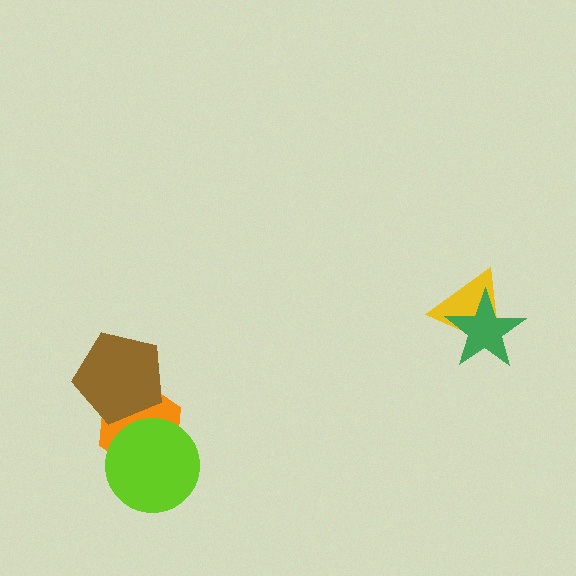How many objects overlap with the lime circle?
1 object overlaps with the lime circle.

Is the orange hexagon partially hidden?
Yes, it is partially covered by another shape.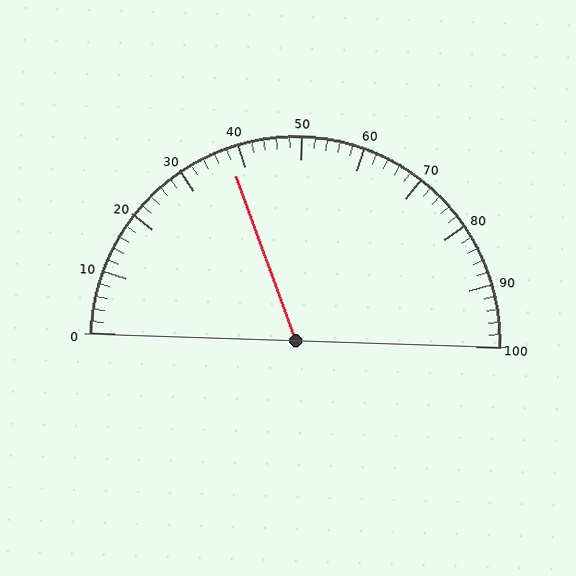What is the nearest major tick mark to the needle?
The nearest major tick mark is 40.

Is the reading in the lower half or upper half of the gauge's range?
The reading is in the lower half of the range (0 to 100).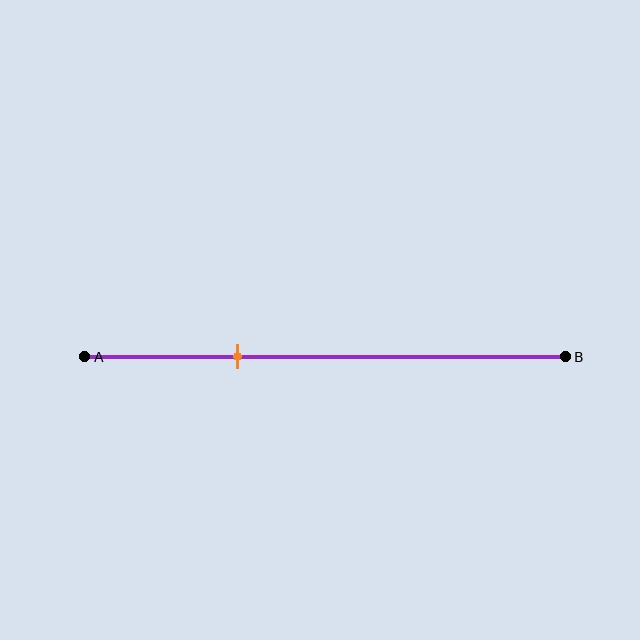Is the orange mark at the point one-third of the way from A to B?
Yes, the mark is approximately at the one-third point.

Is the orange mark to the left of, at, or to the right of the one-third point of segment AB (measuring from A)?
The orange mark is approximately at the one-third point of segment AB.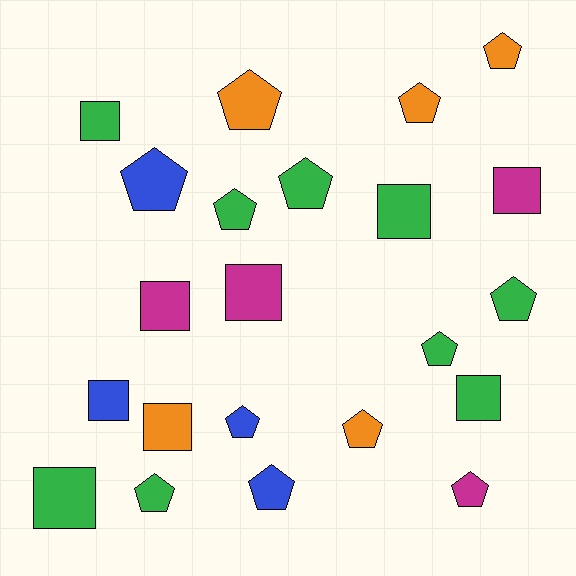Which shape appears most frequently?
Pentagon, with 13 objects.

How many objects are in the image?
There are 22 objects.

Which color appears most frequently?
Green, with 9 objects.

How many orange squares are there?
There is 1 orange square.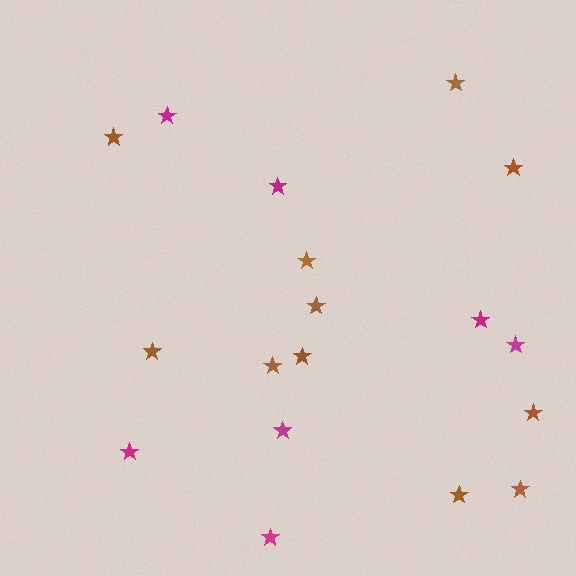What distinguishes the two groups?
There are 2 groups: one group of brown stars (11) and one group of magenta stars (7).